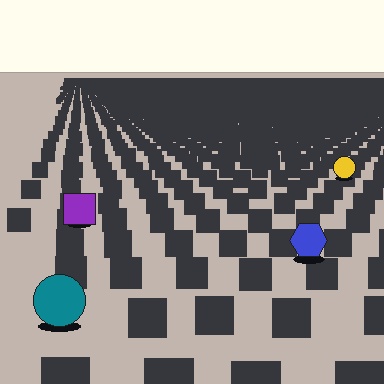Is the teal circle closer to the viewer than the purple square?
Yes. The teal circle is closer — you can tell from the texture gradient: the ground texture is coarser near it.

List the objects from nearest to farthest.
From nearest to farthest: the teal circle, the blue hexagon, the purple square, the yellow circle.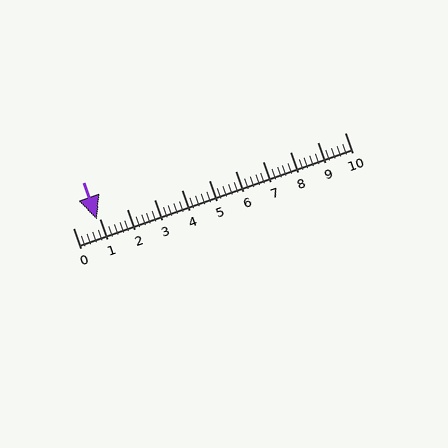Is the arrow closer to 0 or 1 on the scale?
The arrow is closer to 1.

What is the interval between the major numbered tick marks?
The major tick marks are spaced 1 units apart.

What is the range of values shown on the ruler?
The ruler shows values from 0 to 10.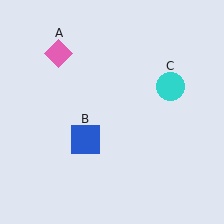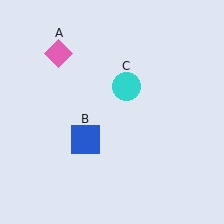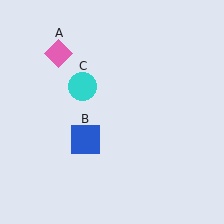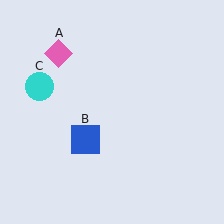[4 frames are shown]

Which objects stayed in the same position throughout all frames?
Pink diamond (object A) and blue square (object B) remained stationary.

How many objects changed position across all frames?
1 object changed position: cyan circle (object C).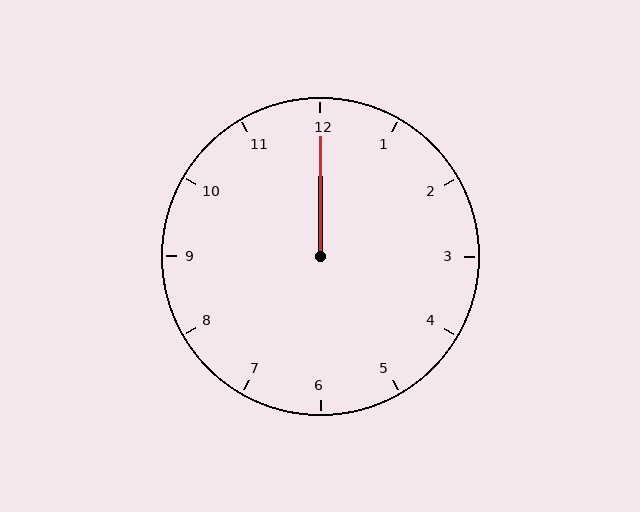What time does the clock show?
12:00.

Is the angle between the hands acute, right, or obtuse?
It is acute.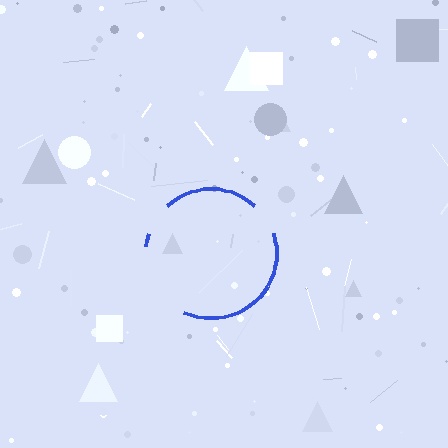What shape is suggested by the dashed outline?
The dashed outline suggests a circle.